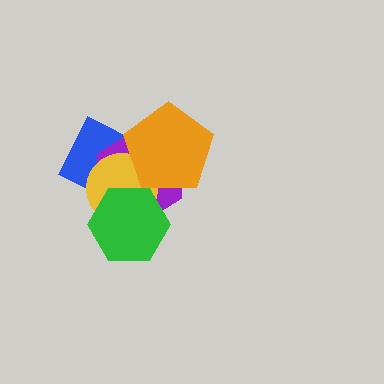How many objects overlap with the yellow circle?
4 objects overlap with the yellow circle.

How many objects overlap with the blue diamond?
4 objects overlap with the blue diamond.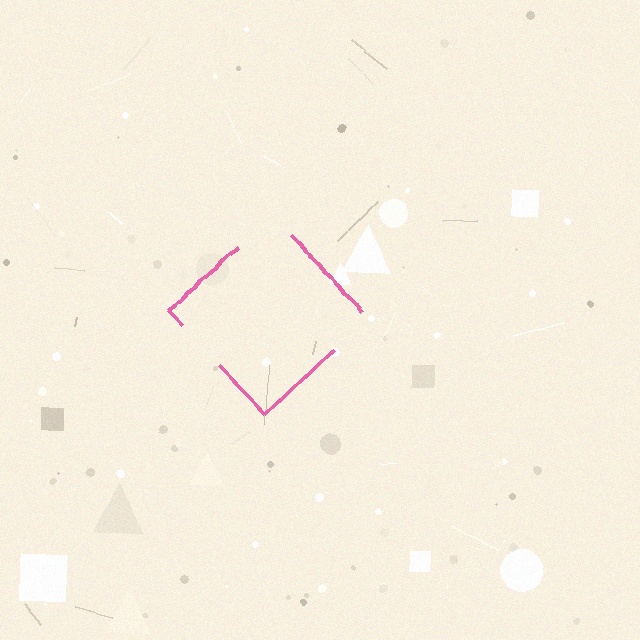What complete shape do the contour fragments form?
The contour fragments form a diamond.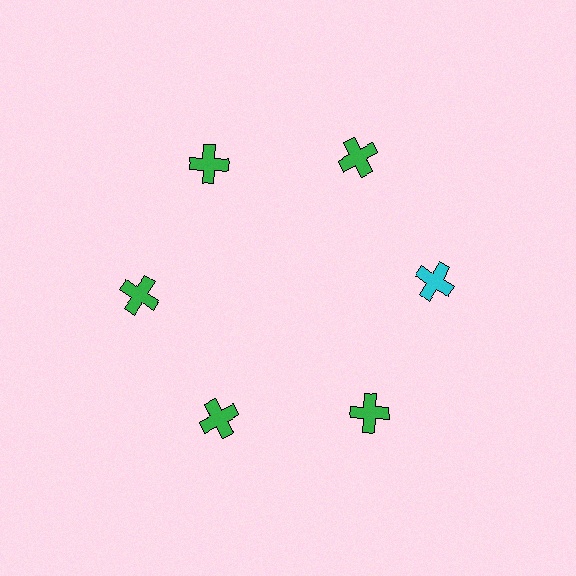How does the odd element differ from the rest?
It has a different color: cyan instead of green.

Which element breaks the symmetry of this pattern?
The cyan cross at roughly the 3 o'clock position breaks the symmetry. All other shapes are green crosses.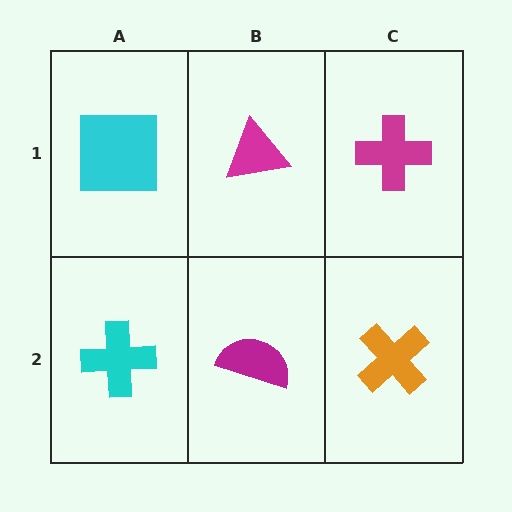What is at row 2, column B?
A magenta semicircle.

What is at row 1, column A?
A cyan square.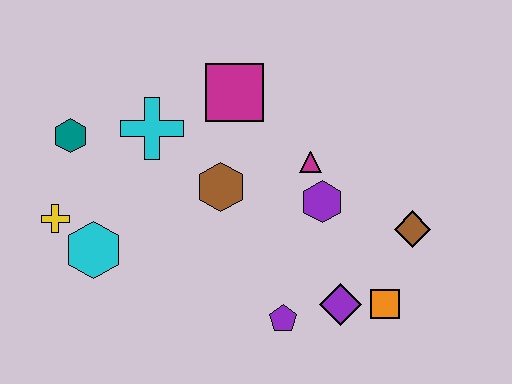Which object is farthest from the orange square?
The teal hexagon is farthest from the orange square.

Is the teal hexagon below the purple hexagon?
No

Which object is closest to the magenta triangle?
The purple hexagon is closest to the magenta triangle.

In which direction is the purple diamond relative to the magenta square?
The purple diamond is below the magenta square.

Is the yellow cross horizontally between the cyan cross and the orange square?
No